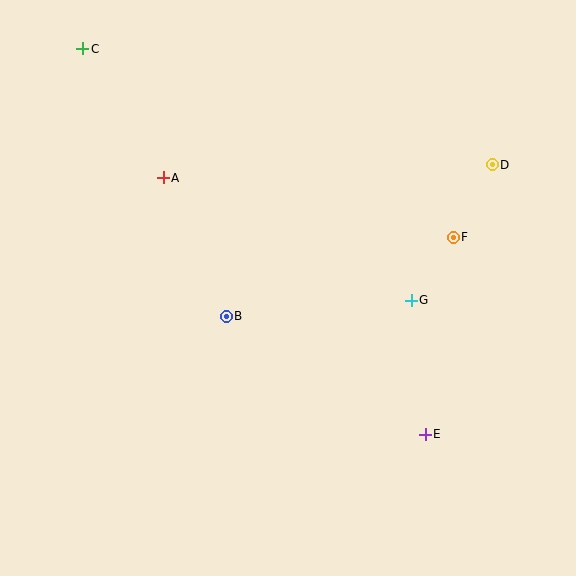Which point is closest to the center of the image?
Point B at (226, 316) is closest to the center.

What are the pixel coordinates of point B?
Point B is at (226, 316).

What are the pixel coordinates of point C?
Point C is at (83, 49).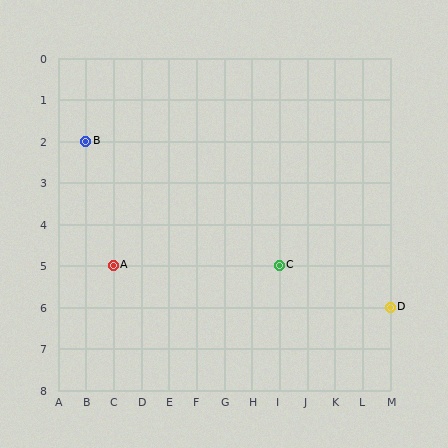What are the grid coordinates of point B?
Point B is at grid coordinates (B, 2).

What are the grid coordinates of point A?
Point A is at grid coordinates (C, 5).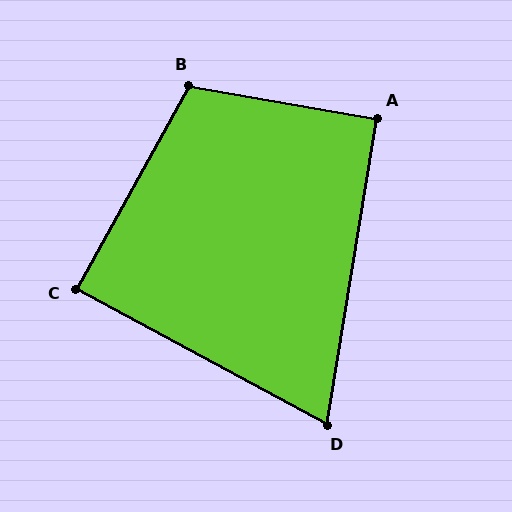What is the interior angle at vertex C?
Approximately 89 degrees (approximately right).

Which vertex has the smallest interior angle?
D, at approximately 71 degrees.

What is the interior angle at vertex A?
Approximately 91 degrees (approximately right).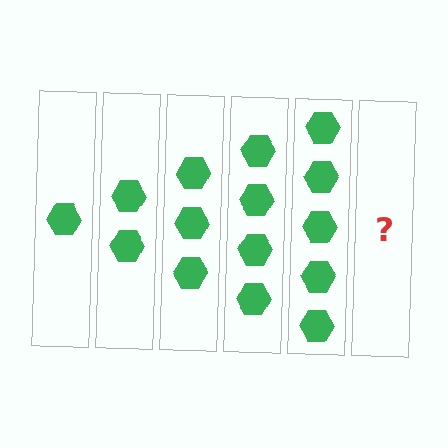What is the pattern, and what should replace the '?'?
The pattern is that each step adds one more hexagon. The '?' should be 6 hexagons.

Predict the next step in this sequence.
The next step is 6 hexagons.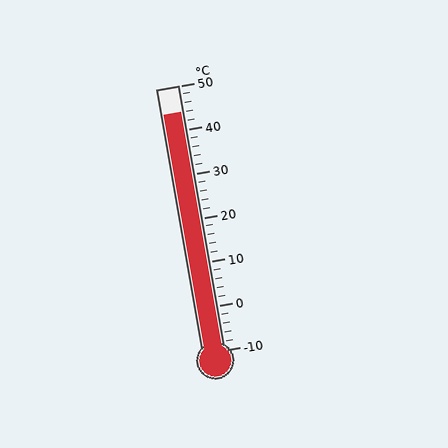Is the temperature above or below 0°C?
The temperature is above 0°C.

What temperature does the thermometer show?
The thermometer shows approximately 44°C.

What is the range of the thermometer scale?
The thermometer scale ranges from -10°C to 50°C.